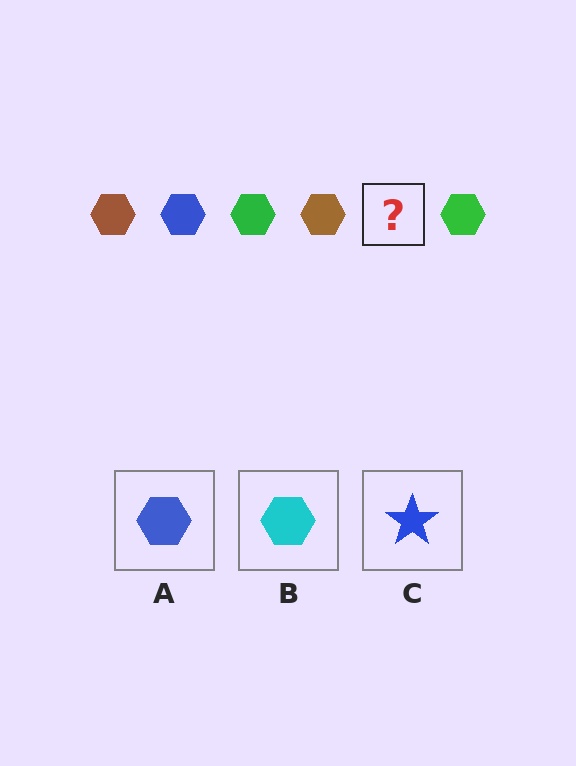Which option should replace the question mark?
Option A.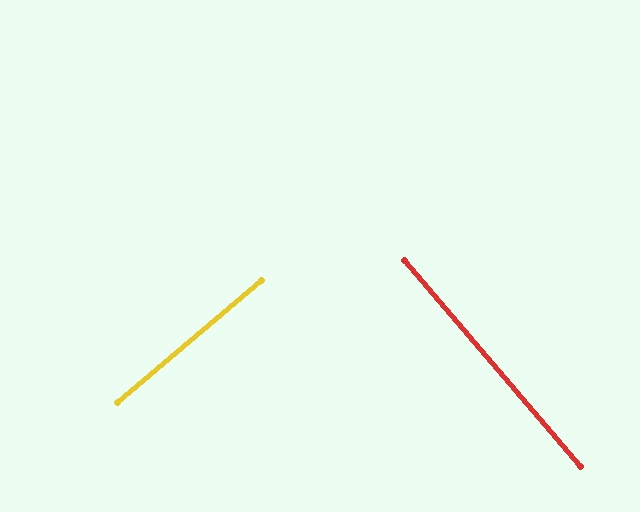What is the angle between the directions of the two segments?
Approximately 90 degrees.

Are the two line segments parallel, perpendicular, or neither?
Perpendicular — they meet at approximately 90°.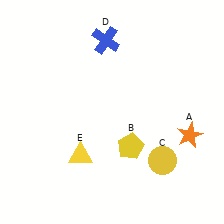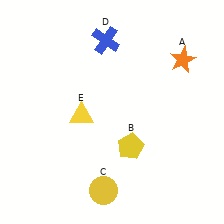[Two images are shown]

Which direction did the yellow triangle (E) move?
The yellow triangle (E) moved up.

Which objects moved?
The objects that moved are: the orange star (A), the yellow circle (C), the yellow triangle (E).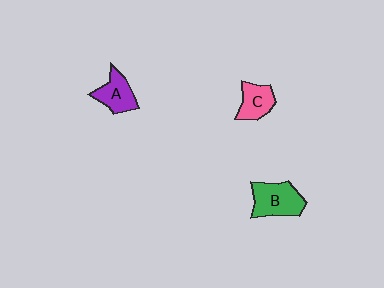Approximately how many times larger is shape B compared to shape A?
Approximately 1.4 times.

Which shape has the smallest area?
Shape C (pink).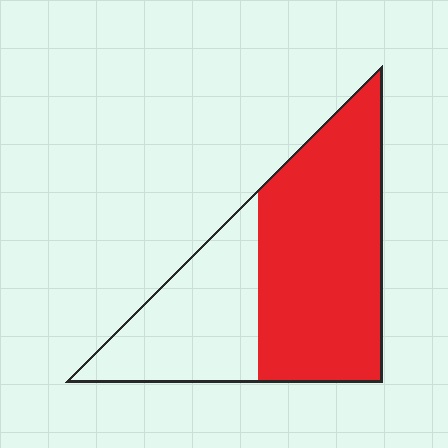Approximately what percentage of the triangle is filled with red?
Approximately 65%.